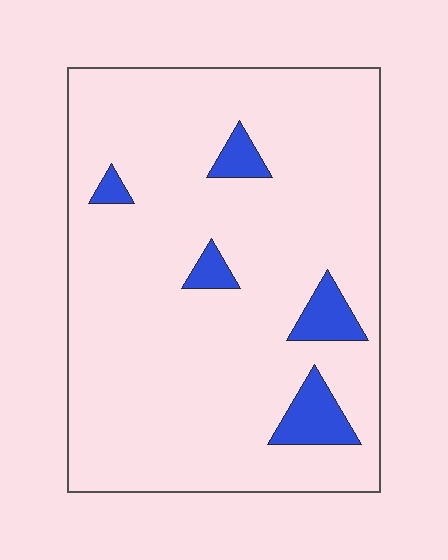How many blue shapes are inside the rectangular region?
5.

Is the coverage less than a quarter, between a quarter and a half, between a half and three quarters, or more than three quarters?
Less than a quarter.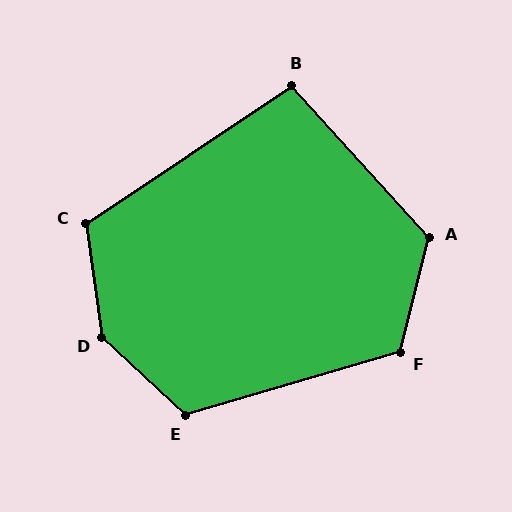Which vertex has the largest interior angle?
D, at approximately 142 degrees.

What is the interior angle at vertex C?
Approximately 115 degrees (obtuse).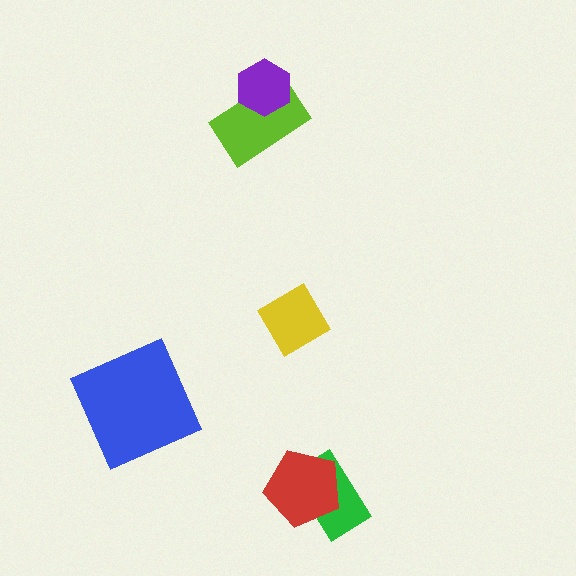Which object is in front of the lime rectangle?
The purple hexagon is in front of the lime rectangle.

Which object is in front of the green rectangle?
The red pentagon is in front of the green rectangle.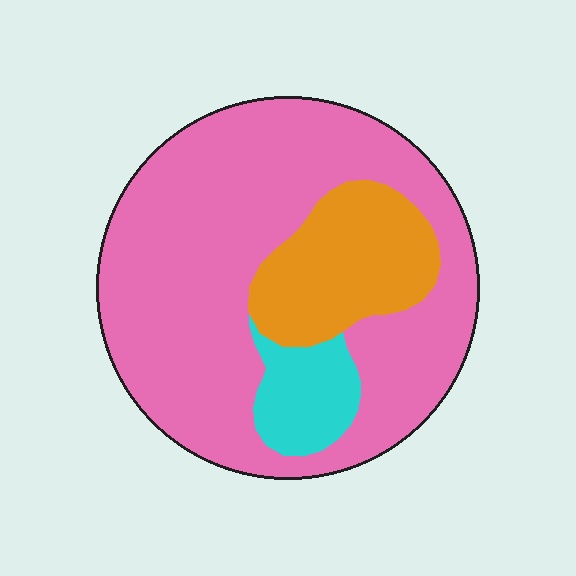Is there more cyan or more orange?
Orange.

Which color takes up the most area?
Pink, at roughly 70%.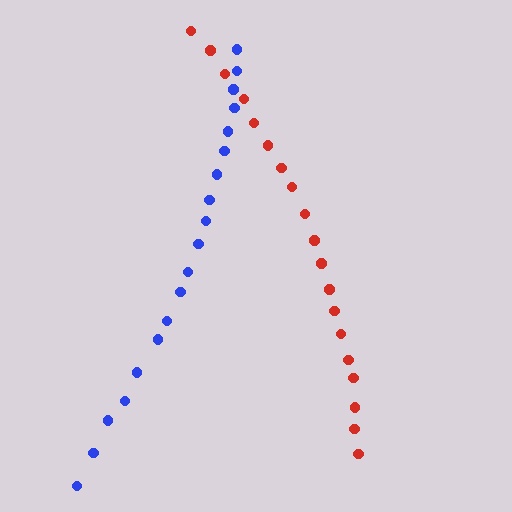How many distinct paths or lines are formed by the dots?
There are 2 distinct paths.